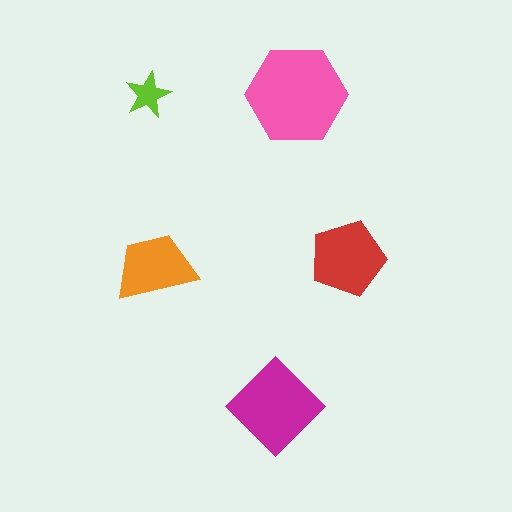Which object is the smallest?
The lime star.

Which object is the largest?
The pink hexagon.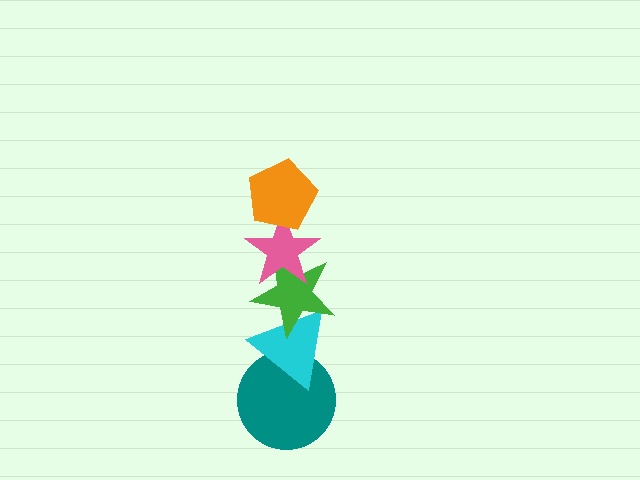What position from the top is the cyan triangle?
The cyan triangle is 4th from the top.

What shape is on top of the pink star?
The orange pentagon is on top of the pink star.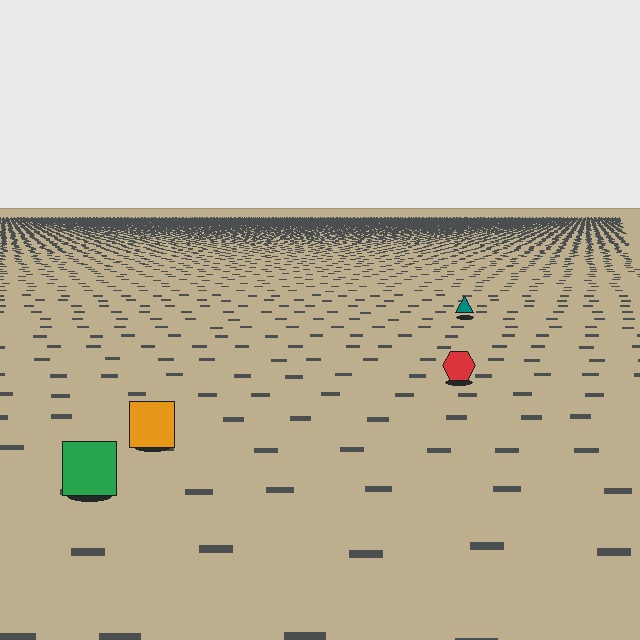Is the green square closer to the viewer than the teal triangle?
Yes. The green square is closer — you can tell from the texture gradient: the ground texture is coarser near it.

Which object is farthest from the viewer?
The teal triangle is farthest from the viewer. It appears smaller and the ground texture around it is denser.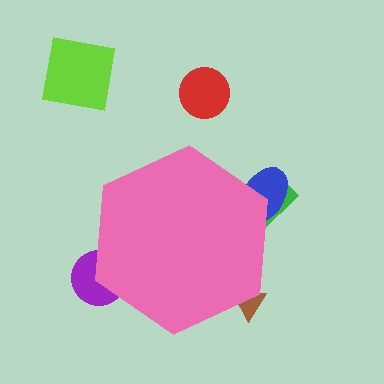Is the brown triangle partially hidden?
Yes, the brown triangle is partially hidden behind the pink hexagon.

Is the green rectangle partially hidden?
Yes, the green rectangle is partially hidden behind the pink hexagon.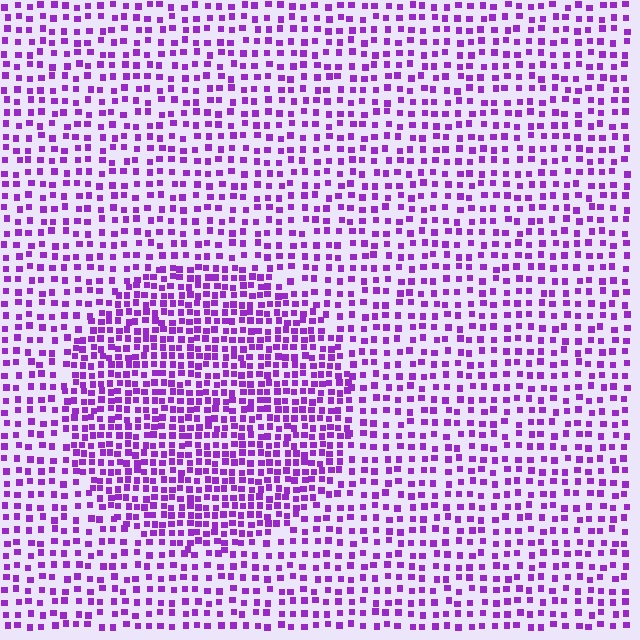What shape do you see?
I see a circle.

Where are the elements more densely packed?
The elements are more densely packed inside the circle boundary.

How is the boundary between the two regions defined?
The boundary is defined by a change in element density (approximately 1.8x ratio). All elements are the same color, size, and shape.